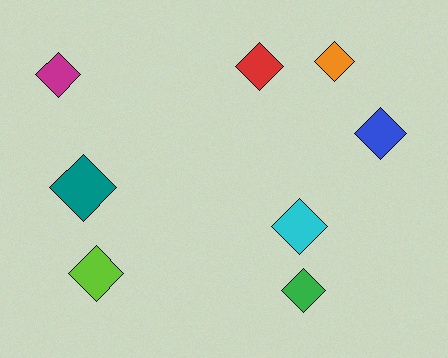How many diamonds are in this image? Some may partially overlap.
There are 8 diamonds.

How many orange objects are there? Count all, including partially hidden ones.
There is 1 orange object.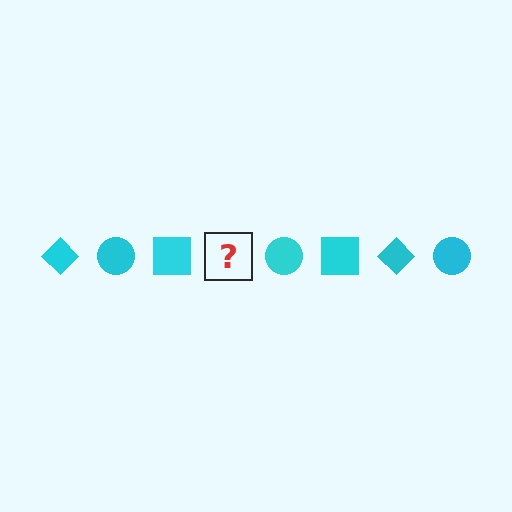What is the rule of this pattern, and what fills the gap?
The rule is that the pattern cycles through diamond, circle, square shapes in cyan. The gap should be filled with a cyan diamond.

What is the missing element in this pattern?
The missing element is a cyan diamond.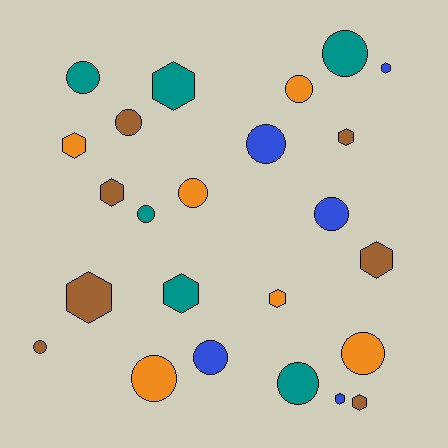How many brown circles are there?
There are 2 brown circles.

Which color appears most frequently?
Brown, with 7 objects.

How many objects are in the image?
There are 24 objects.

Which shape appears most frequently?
Circle, with 13 objects.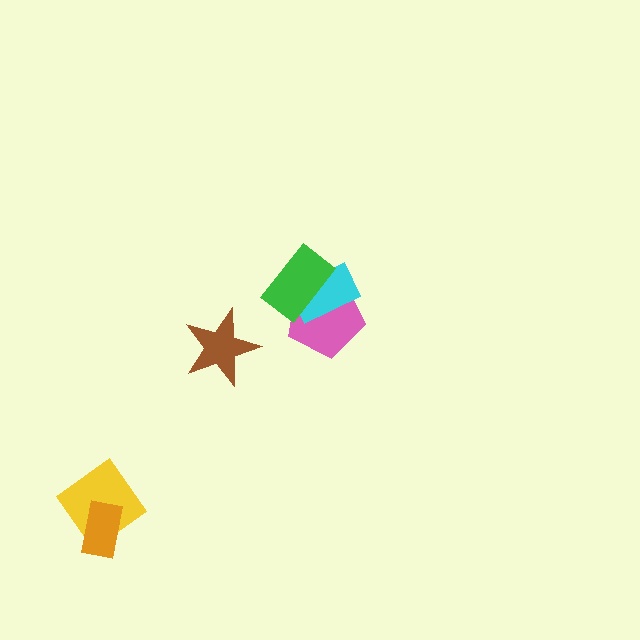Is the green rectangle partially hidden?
No, no other shape covers it.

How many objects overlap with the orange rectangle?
1 object overlaps with the orange rectangle.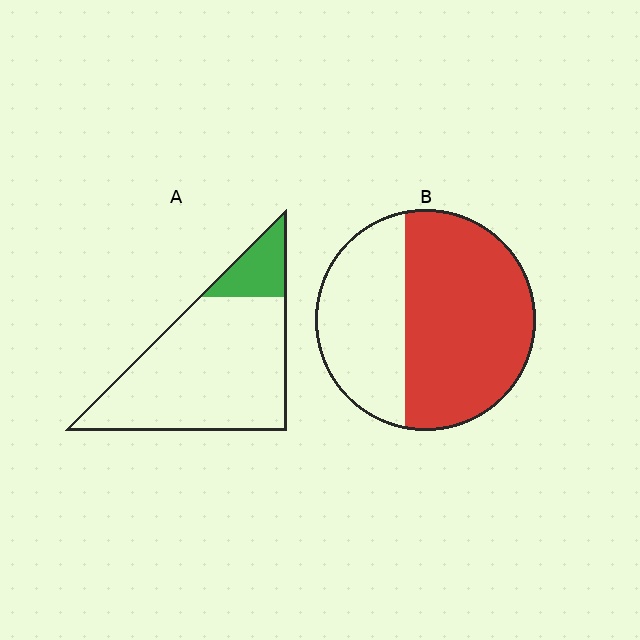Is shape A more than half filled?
No.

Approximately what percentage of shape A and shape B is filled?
A is approximately 15% and B is approximately 60%.